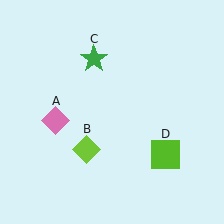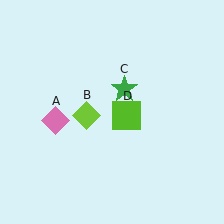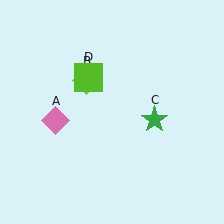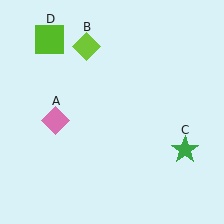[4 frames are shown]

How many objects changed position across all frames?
3 objects changed position: lime diamond (object B), green star (object C), lime square (object D).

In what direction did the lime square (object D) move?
The lime square (object D) moved up and to the left.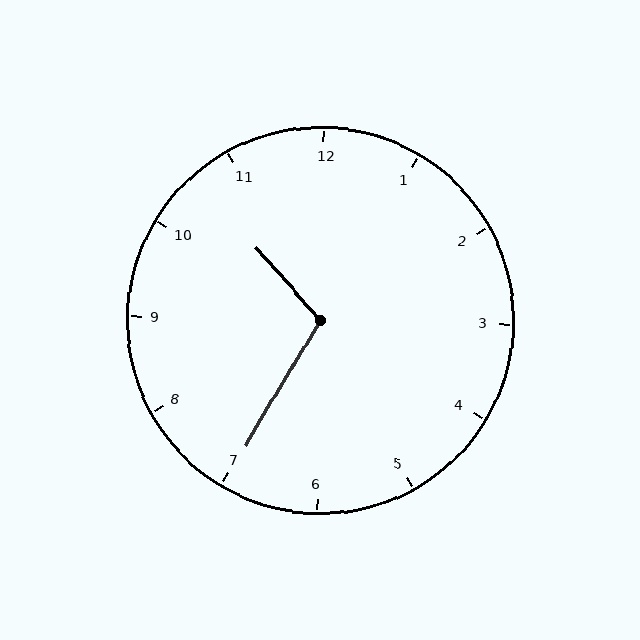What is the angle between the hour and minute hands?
Approximately 108 degrees.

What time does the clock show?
10:35.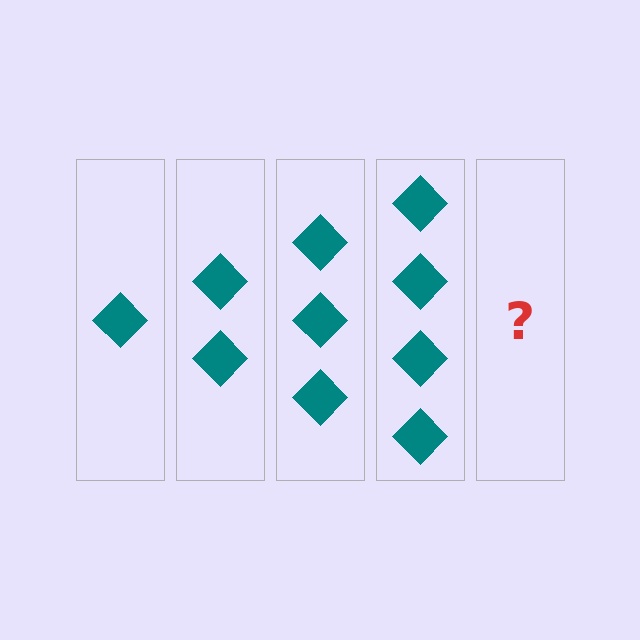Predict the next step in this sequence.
The next step is 5 diamonds.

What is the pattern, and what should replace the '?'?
The pattern is that each step adds one more diamond. The '?' should be 5 diamonds.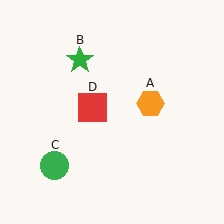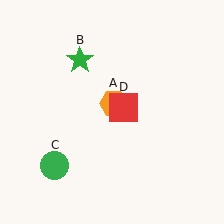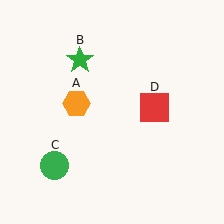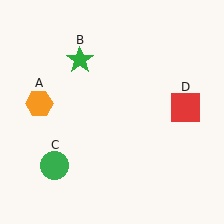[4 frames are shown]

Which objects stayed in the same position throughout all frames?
Green star (object B) and green circle (object C) remained stationary.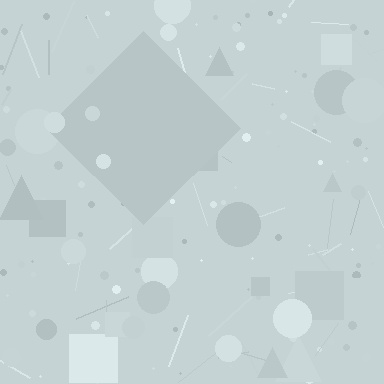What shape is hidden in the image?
A diamond is hidden in the image.